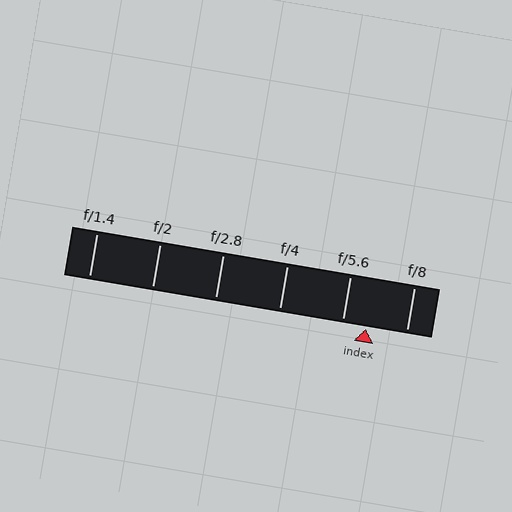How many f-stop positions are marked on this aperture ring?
There are 6 f-stop positions marked.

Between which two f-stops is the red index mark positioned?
The index mark is between f/5.6 and f/8.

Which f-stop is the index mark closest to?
The index mark is closest to f/5.6.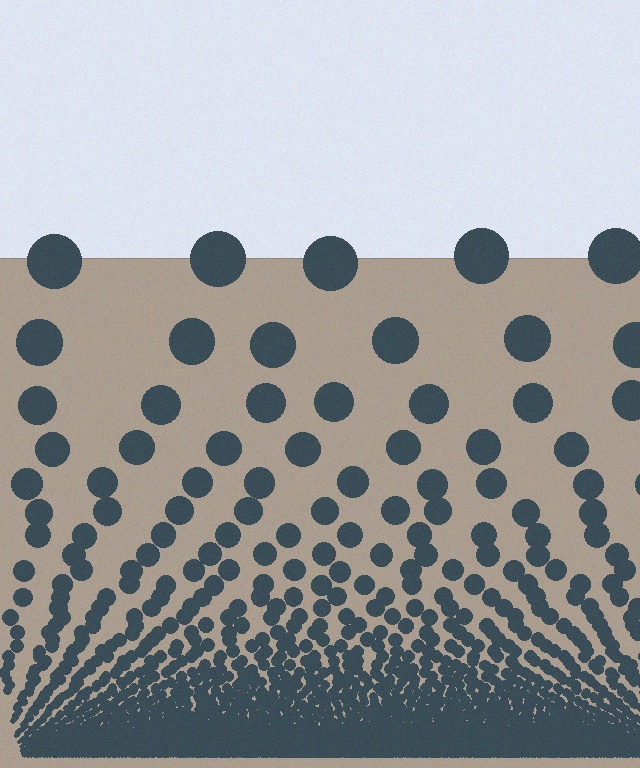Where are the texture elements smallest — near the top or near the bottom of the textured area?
Near the bottom.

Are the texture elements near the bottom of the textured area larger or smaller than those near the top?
Smaller. The gradient is inverted — elements near the bottom are smaller and denser.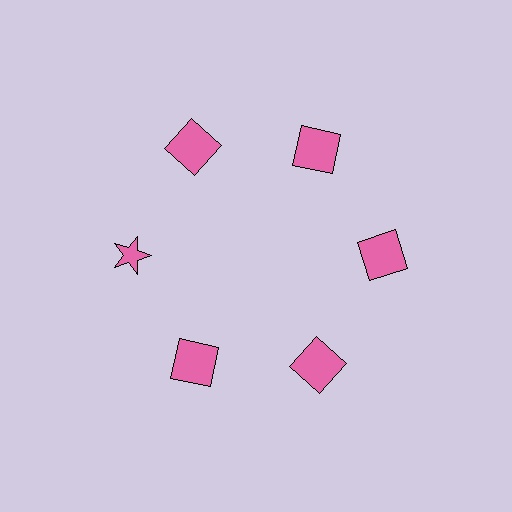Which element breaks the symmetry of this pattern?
The pink star at roughly the 9 o'clock position breaks the symmetry. All other shapes are pink squares.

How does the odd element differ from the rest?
It has a different shape: star instead of square.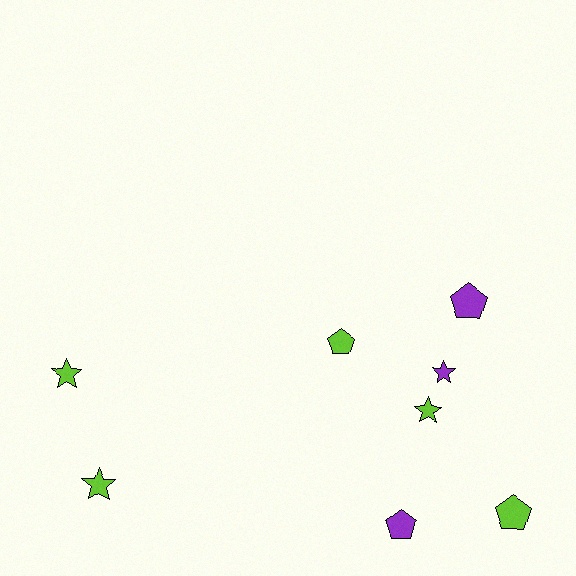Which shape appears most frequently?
Pentagon, with 4 objects.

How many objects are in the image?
There are 8 objects.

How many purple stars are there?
There is 1 purple star.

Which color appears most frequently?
Lime, with 5 objects.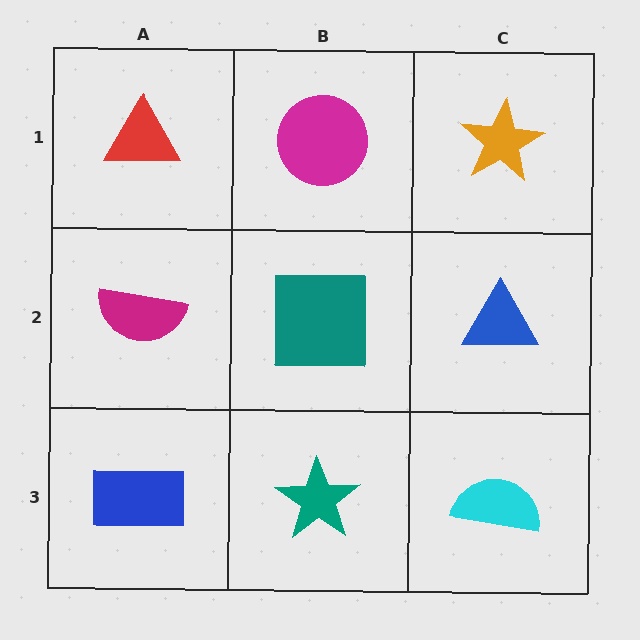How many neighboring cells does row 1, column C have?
2.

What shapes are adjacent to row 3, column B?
A teal square (row 2, column B), a blue rectangle (row 3, column A), a cyan semicircle (row 3, column C).